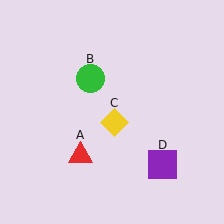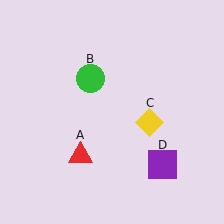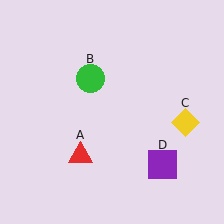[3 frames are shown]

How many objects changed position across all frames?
1 object changed position: yellow diamond (object C).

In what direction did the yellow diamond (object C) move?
The yellow diamond (object C) moved right.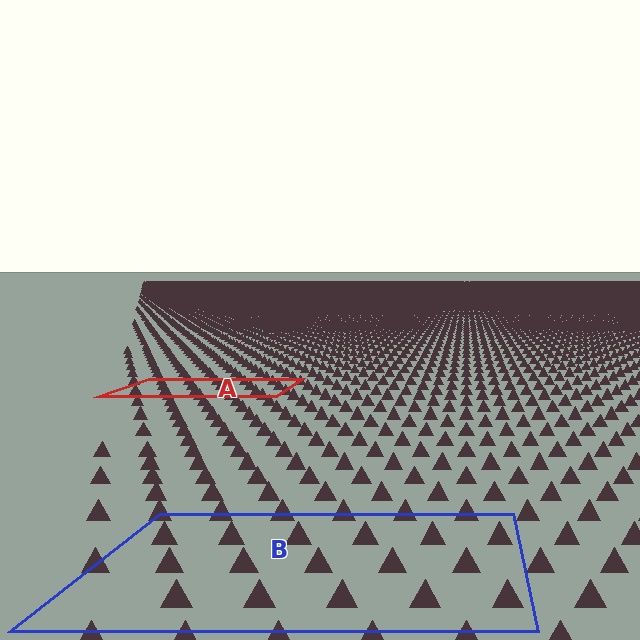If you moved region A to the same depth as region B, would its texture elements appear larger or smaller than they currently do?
They would appear larger. At a closer depth, the same texture elements are projected at a bigger on-screen size.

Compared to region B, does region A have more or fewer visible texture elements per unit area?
Region A has more texture elements per unit area — they are packed more densely because it is farther away.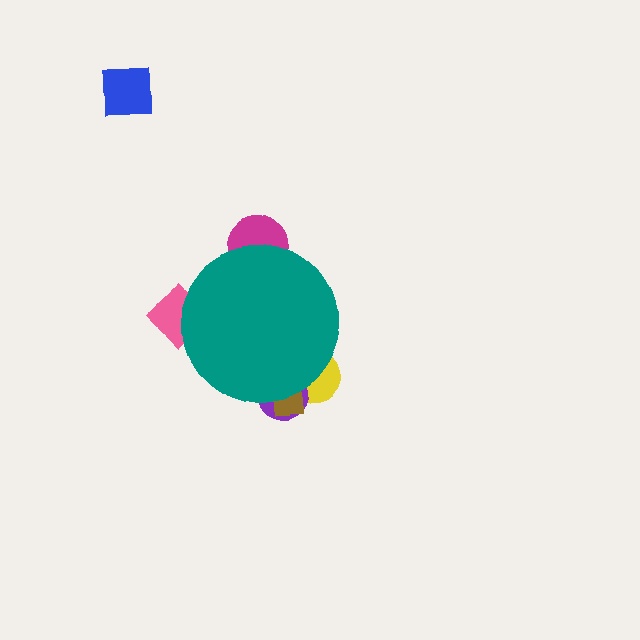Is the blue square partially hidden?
No, the blue square is fully visible.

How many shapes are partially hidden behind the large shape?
5 shapes are partially hidden.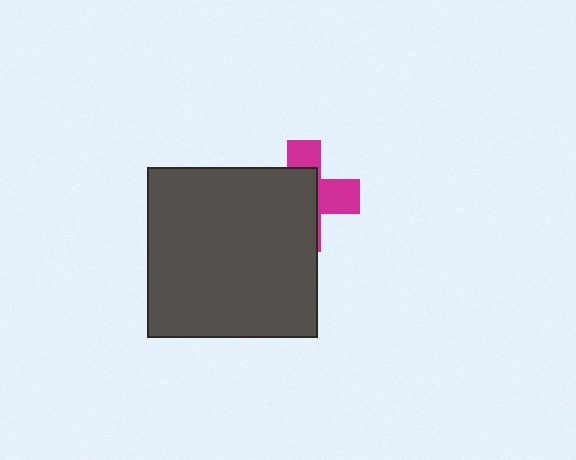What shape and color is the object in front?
The object in front is a dark gray square.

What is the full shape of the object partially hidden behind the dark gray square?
The partially hidden object is a magenta cross.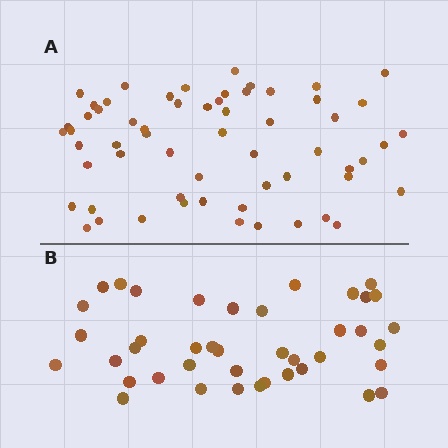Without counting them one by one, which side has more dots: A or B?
Region A (the top region) has more dots.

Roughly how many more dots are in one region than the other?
Region A has approximately 20 more dots than region B.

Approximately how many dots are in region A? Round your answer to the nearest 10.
About 60 dots.